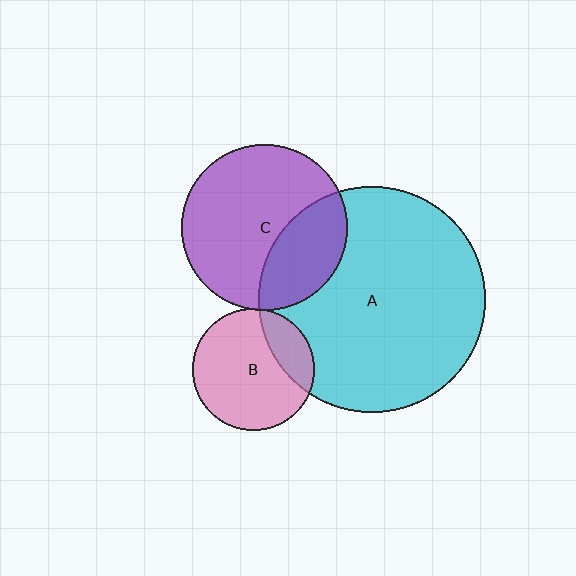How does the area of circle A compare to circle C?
Approximately 1.9 times.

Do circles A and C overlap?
Yes.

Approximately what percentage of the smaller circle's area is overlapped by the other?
Approximately 30%.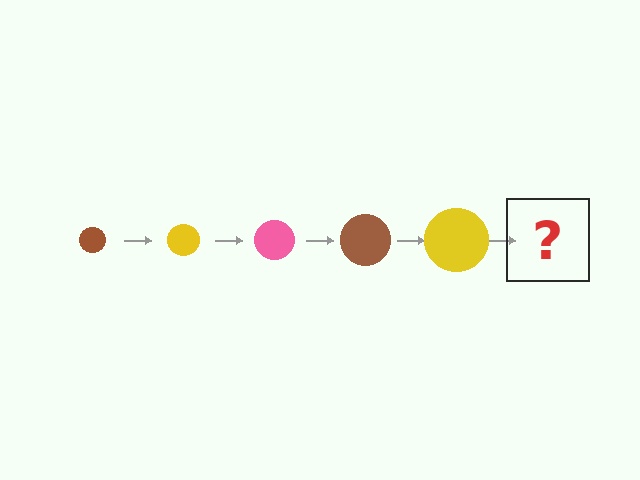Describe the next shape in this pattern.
It should be a pink circle, larger than the previous one.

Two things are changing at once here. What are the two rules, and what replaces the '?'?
The two rules are that the circle grows larger each step and the color cycles through brown, yellow, and pink. The '?' should be a pink circle, larger than the previous one.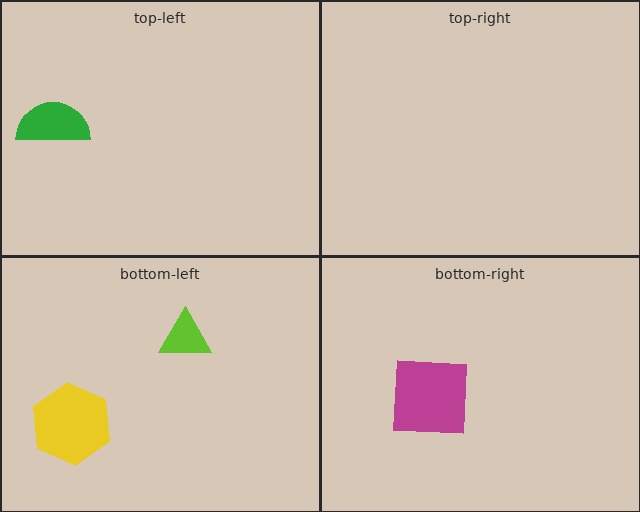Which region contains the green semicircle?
The top-left region.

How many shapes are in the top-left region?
1.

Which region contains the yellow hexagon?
The bottom-left region.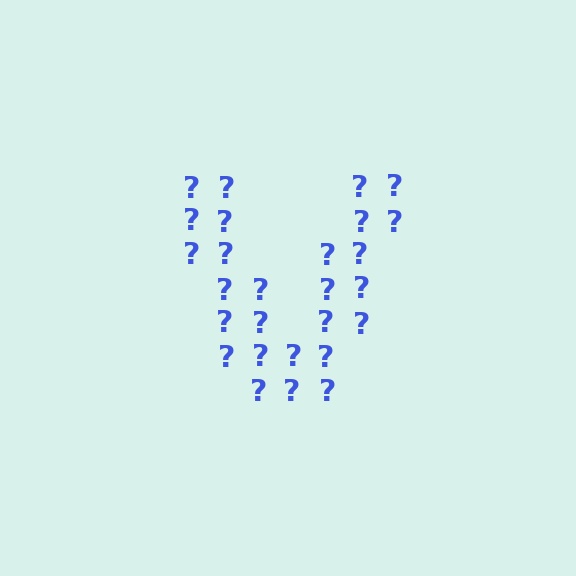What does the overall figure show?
The overall figure shows the letter V.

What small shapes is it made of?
It is made of small question marks.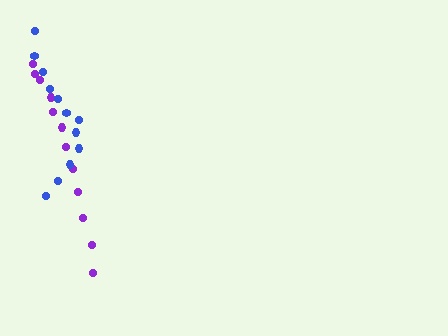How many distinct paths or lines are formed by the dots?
There are 2 distinct paths.